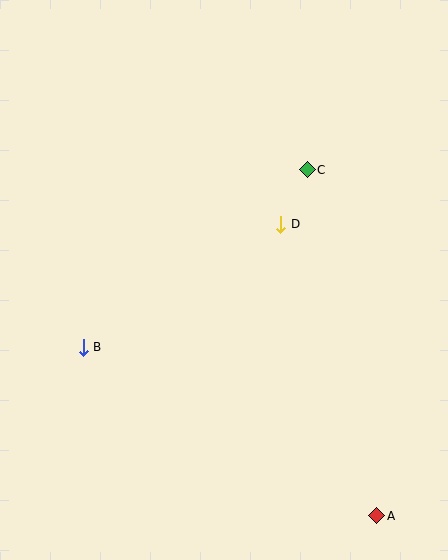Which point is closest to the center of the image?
Point D at (281, 224) is closest to the center.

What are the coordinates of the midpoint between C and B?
The midpoint between C and B is at (195, 259).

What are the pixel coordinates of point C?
Point C is at (307, 170).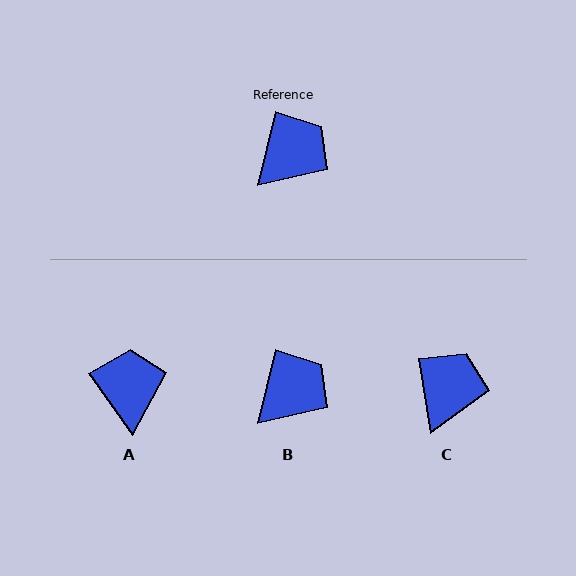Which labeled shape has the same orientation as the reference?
B.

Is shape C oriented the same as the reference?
No, it is off by about 23 degrees.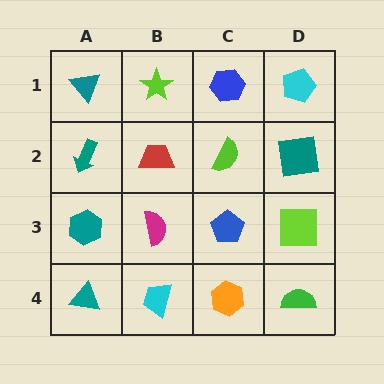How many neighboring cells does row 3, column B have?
4.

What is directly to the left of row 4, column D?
An orange hexagon.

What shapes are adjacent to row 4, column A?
A teal hexagon (row 3, column A), a cyan trapezoid (row 4, column B).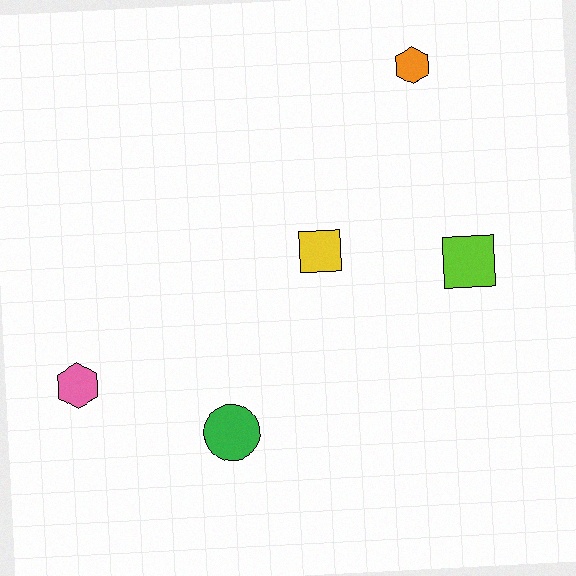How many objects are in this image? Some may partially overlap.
There are 5 objects.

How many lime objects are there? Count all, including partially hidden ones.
There is 1 lime object.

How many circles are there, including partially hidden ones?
There is 1 circle.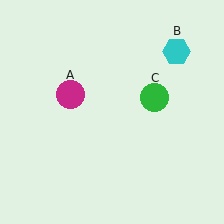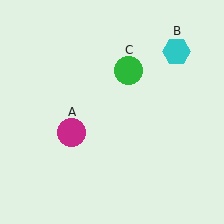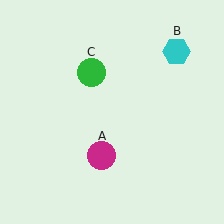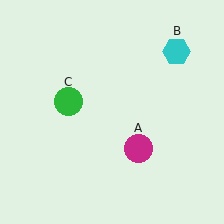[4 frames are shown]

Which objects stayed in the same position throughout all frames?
Cyan hexagon (object B) remained stationary.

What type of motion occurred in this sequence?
The magenta circle (object A), green circle (object C) rotated counterclockwise around the center of the scene.